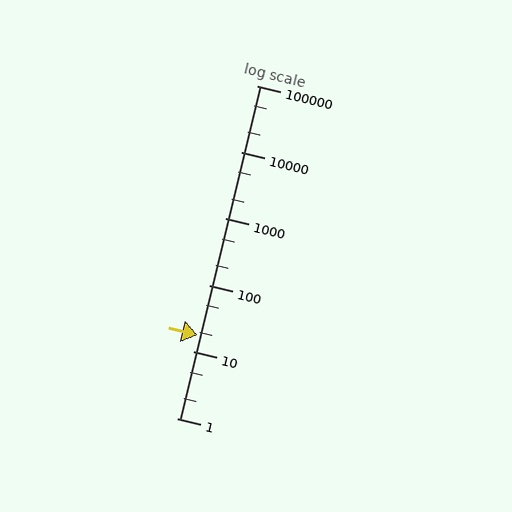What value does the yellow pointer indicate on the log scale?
The pointer indicates approximately 18.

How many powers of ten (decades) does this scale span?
The scale spans 5 decades, from 1 to 100000.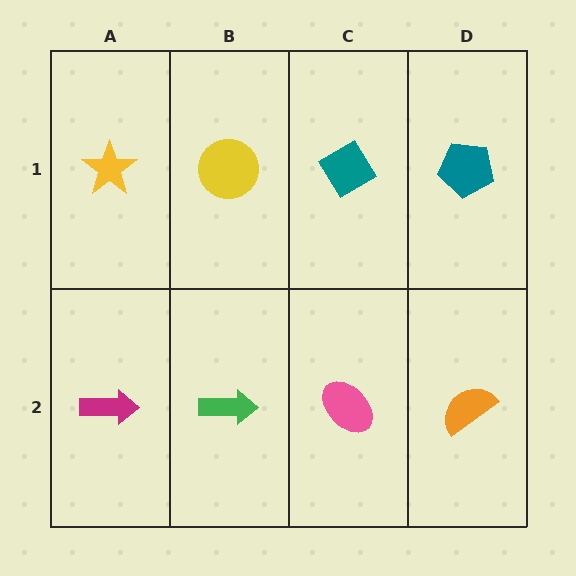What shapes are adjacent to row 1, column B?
A green arrow (row 2, column B), a yellow star (row 1, column A), a teal diamond (row 1, column C).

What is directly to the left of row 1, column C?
A yellow circle.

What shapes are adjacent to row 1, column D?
An orange semicircle (row 2, column D), a teal diamond (row 1, column C).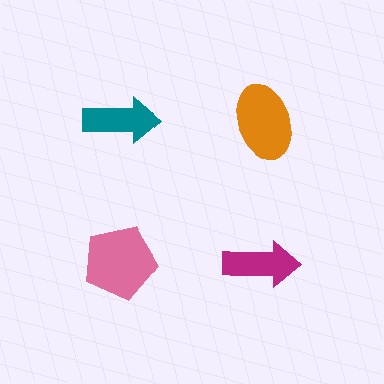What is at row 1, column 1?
A teal arrow.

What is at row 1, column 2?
An orange ellipse.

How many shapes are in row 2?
2 shapes.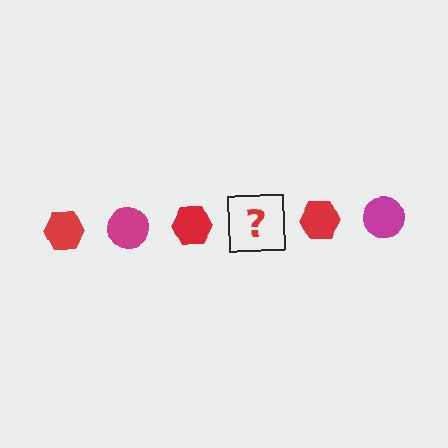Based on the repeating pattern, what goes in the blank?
The blank should be a magenta circle.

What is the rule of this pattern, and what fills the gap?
The rule is that the pattern alternates between red hexagon and magenta circle. The gap should be filled with a magenta circle.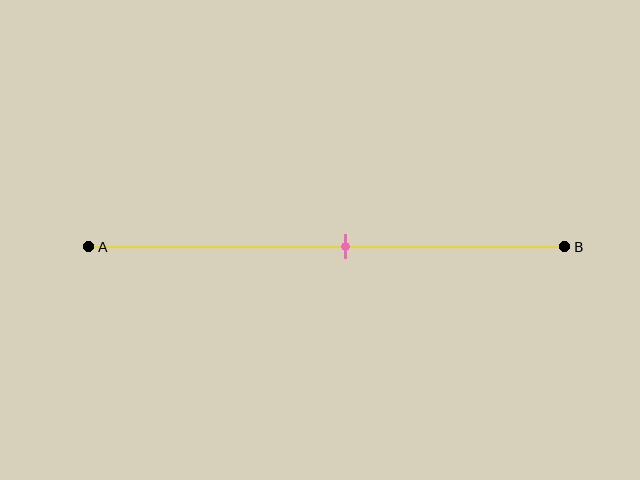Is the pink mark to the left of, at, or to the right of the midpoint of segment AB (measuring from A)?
The pink mark is to the right of the midpoint of segment AB.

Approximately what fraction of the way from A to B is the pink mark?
The pink mark is approximately 55% of the way from A to B.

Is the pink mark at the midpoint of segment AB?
No, the mark is at about 55% from A, not at the 50% midpoint.